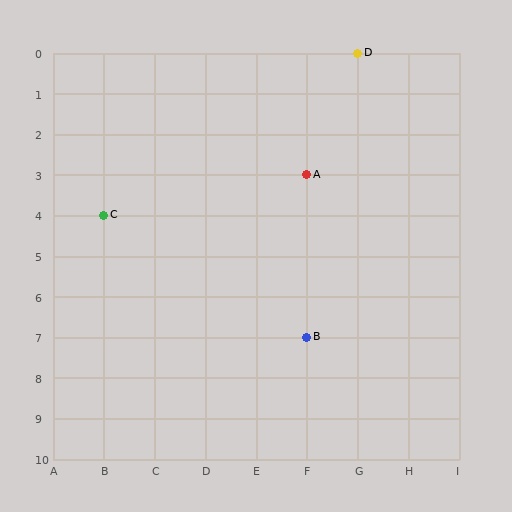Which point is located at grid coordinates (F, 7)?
Point B is at (F, 7).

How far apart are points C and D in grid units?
Points C and D are 5 columns and 4 rows apart (about 6.4 grid units diagonally).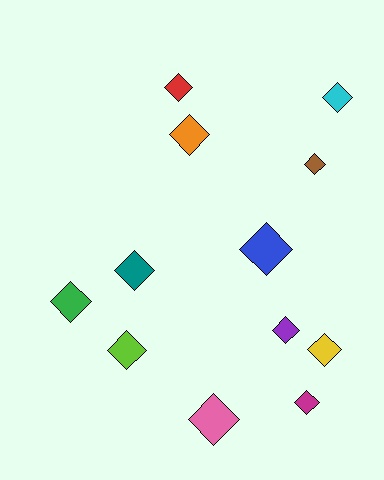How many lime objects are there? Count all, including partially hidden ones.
There is 1 lime object.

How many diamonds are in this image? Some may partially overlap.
There are 12 diamonds.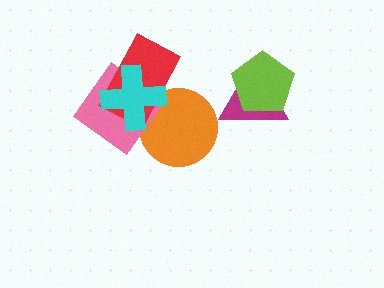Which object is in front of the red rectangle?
The cyan cross is in front of the red rectangle.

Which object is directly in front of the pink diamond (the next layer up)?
The red rectangle is directly in front of the pink diamond.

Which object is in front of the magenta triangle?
The lime pentagon is in front of the magenta triangle.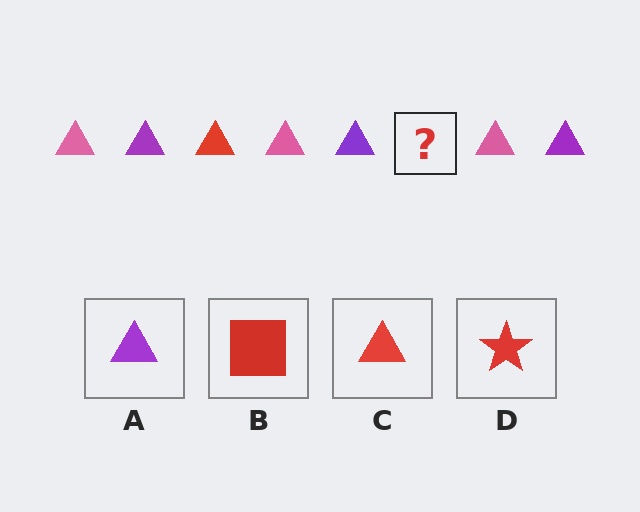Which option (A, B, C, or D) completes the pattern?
C.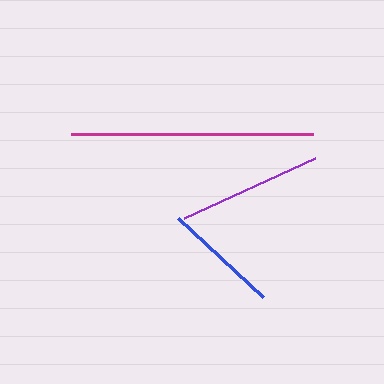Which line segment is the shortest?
The blue line is the shortest at approximately 117 pixels.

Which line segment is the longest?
The magenta line is the longest at approximately 242 pixels.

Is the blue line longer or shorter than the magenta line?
The magenta line is longer than the blue line.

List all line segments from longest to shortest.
From longest to shortest: magenta, purple, blue.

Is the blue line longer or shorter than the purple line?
The purple line is longer than the blue line.